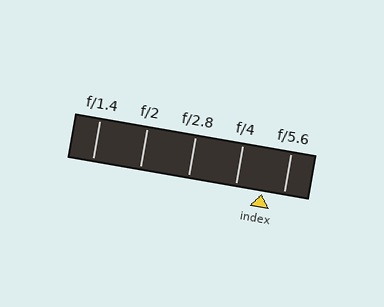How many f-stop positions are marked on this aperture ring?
There are 5 f-stop positions marked.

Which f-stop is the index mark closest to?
The index mark is closest to f/5.6.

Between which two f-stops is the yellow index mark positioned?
The index mark is between f/4 and f/5.6.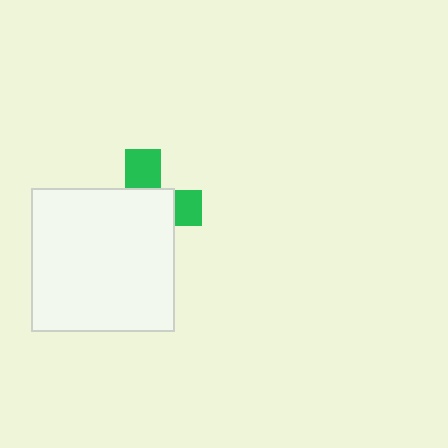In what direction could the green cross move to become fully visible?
The green cross could move toward the upper-right. That would shift it out from behind the white square entirely.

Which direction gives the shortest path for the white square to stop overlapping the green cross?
Moving toward the lower-left gives the shortest separation.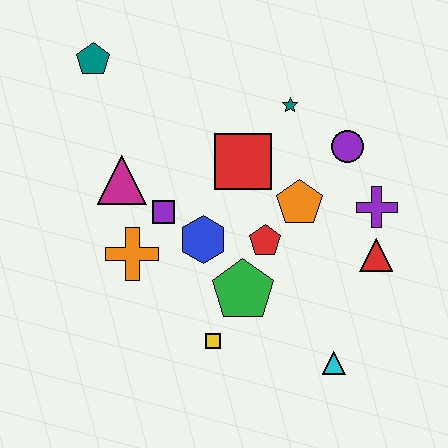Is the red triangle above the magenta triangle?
No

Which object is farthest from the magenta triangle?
The cyan triangle is farthest from the magenta triangle.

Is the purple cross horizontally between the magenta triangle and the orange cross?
No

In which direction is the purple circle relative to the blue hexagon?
The purple circle is to the right of the blue hexagon.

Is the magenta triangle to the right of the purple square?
No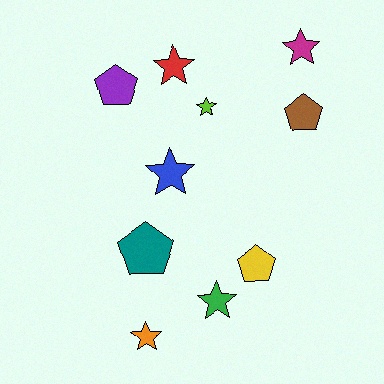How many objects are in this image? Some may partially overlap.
There are 10 objects.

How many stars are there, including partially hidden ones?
There are 6 stars.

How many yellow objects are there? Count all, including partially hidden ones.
There is 1 yellow object.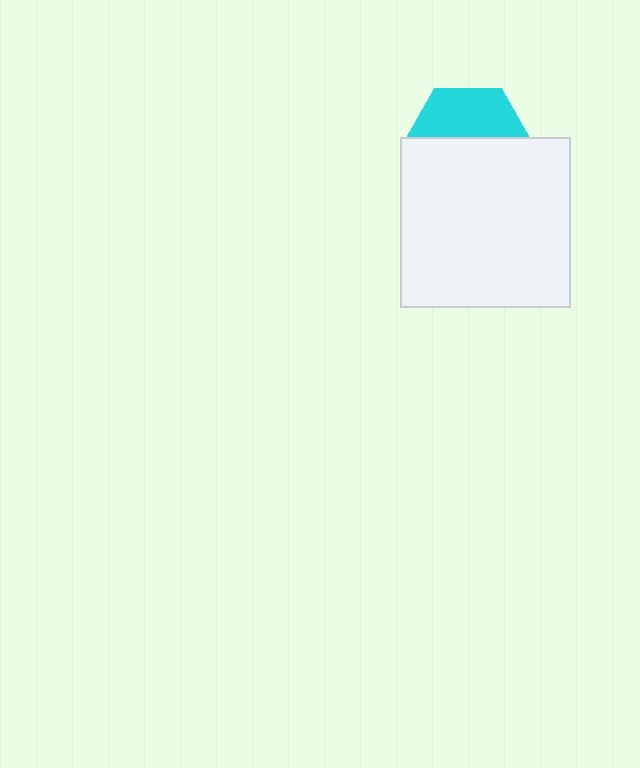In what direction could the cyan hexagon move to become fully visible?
The cyan hexagon could move up. That would shift it out from behind the white square entirely.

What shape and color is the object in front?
The object in front is a white square.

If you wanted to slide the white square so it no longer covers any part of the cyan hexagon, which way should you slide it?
Slide it down — that is the most direct way to separate the two shapes.